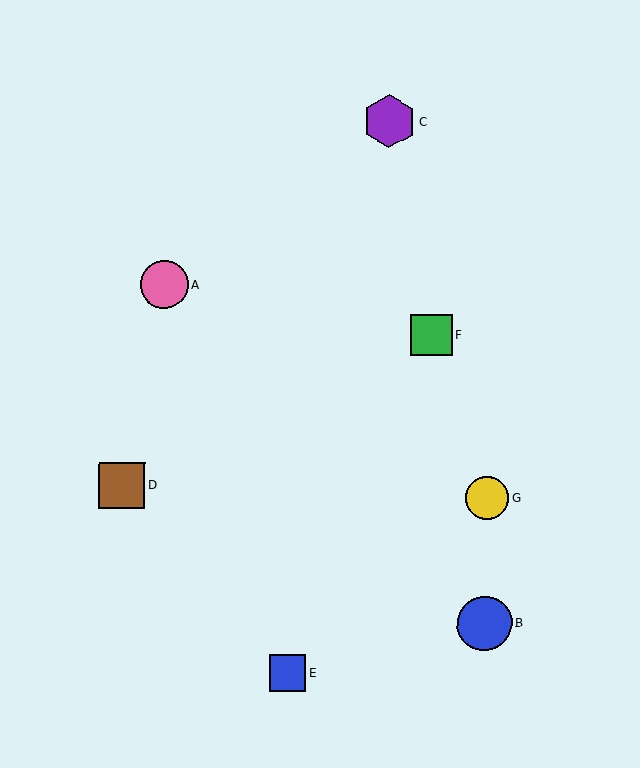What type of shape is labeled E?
Shape E is a blue square.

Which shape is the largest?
The blue circle (labeled B) is the largest.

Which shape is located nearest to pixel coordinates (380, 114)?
The purple hexagon (labeled C) at (389, 121) is nearest to that location.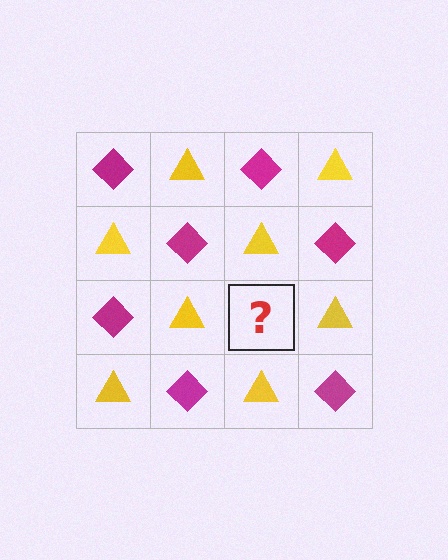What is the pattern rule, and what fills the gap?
The rule is that it alternates magenta diamond and yellow triangle in a checkerboard pattern. The gap should be filled with a magenta diamond.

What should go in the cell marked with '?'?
The missing cell should contain a magenta diamond.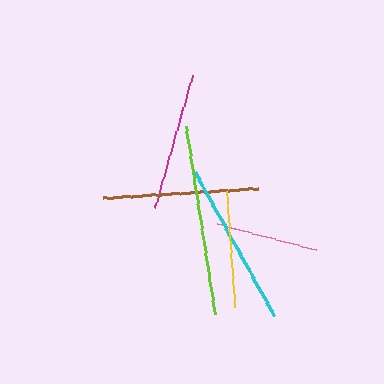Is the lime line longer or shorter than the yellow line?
The lime line is longer than the yellow line.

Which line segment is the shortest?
The pink line is the shortest at approximately 103 pixels.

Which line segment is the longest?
The lime line is the longest at approximately 190 pixels.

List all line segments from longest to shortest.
From longest to shortest: lime, cyan, brown, magenta, yellow, pink.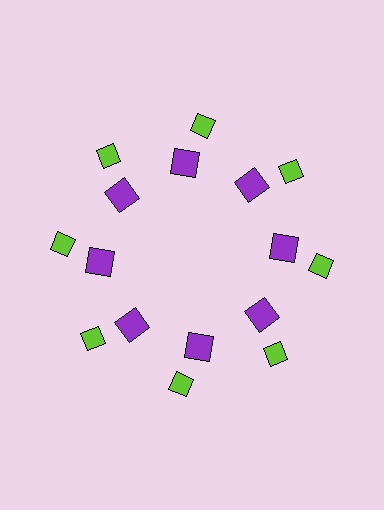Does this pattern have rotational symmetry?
Yes, this pattern has 8-fold rotational symmetry. It looks the same after rotating 45 degrees around the center.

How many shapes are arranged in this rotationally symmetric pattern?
There are 16 shapes, arranged in 8 groups of 2.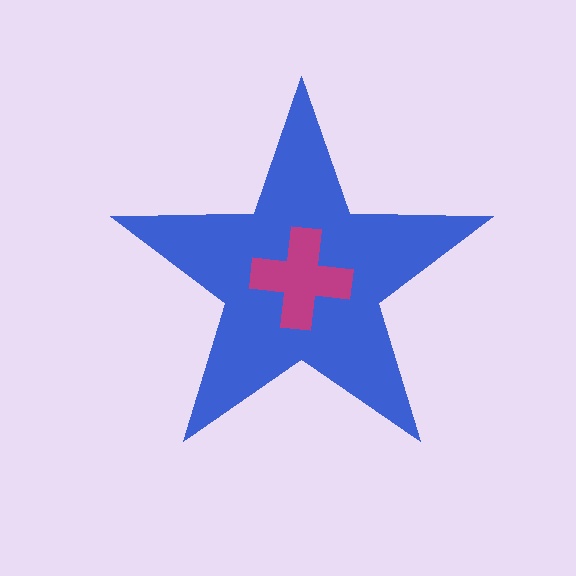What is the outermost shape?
The blue star.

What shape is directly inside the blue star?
The magenta cross.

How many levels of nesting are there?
2.